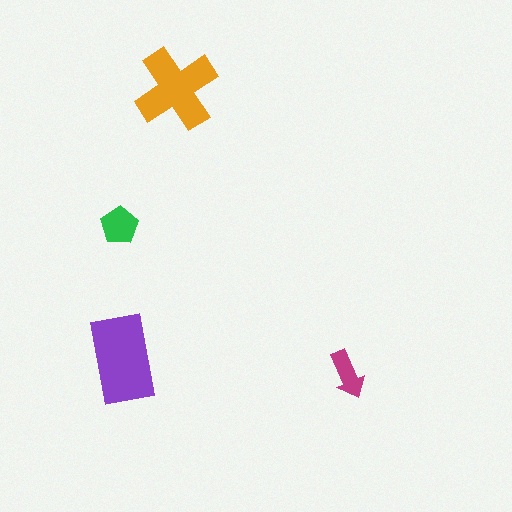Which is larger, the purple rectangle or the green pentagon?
The purple rectangle.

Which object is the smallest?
The magenta arrow.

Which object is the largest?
The purple rectangle.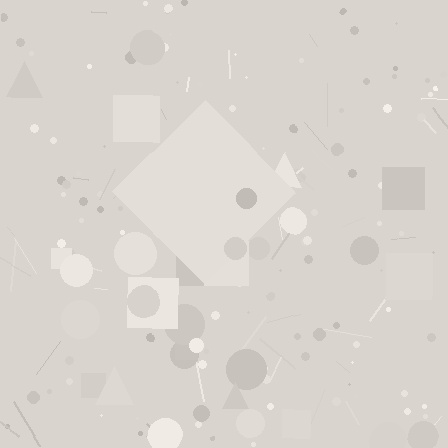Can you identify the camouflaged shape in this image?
The camouflaged shape is a diamond.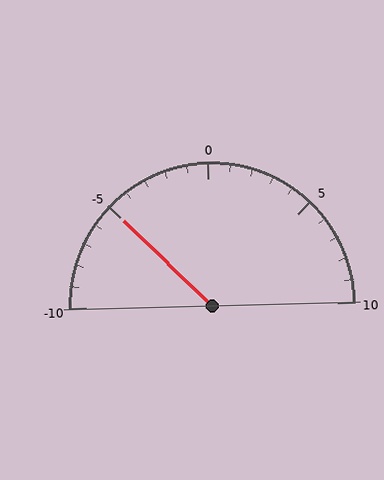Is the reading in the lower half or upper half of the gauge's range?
The reading is in the lower half of the range (-10 to 10).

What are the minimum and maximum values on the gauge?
The gauge ranges from -10 to 10.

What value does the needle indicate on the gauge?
The needle indicates approximately -5.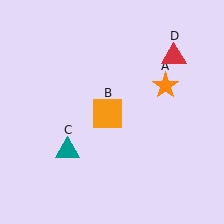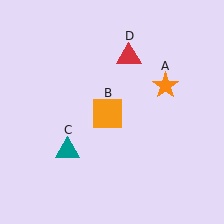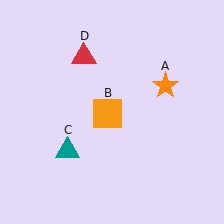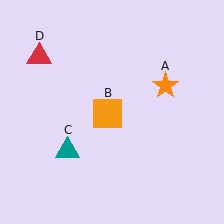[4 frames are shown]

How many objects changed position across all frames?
1 object changed position: red triangle (object D).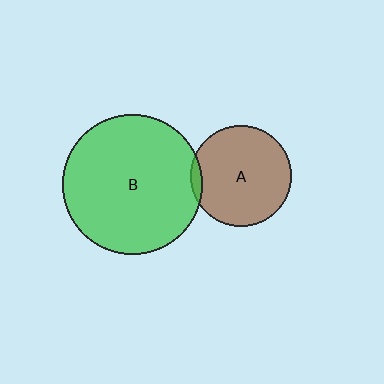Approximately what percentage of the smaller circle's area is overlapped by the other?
Approximately 5%.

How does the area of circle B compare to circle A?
Approximately 1.9 times.